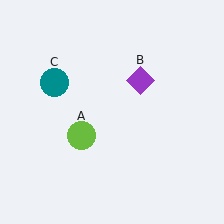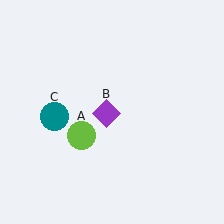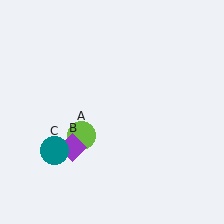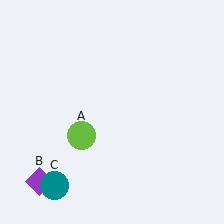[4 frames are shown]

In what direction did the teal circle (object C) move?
The teal circle (object C) moved down.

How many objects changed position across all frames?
2 objects changed position: purple diamond (object B), teal circle (object C).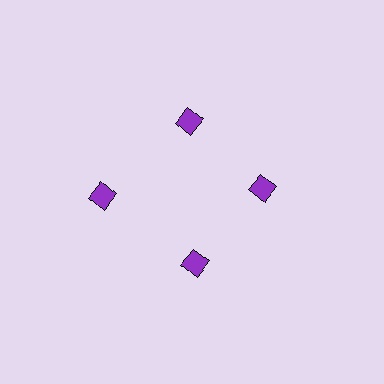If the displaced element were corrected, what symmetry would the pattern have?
It would have 4-fold rotational symmetry — the pattern would map onto itself every 90 degrees.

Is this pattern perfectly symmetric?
No. The 4 purple diamonds are arranged in a ring, but one element near the 9 o'clock position is pushed outward from the center, breaking the 4-fold rotational symmetry.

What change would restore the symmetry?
The symmetry would be restored by moving it inward, back onto the ring so that all 4 diamonds sit at equal angles and equal distance from the center.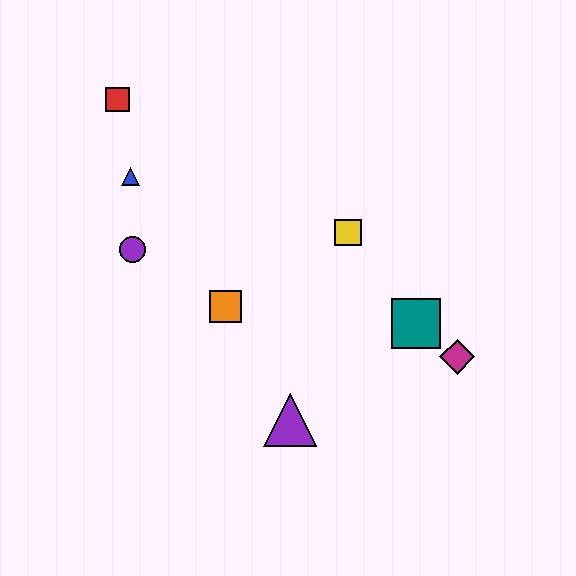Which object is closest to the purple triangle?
The orange square is closest to the purple triangle.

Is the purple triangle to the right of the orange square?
Yes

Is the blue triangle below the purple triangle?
No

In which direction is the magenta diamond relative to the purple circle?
The magenta diamond is to the right of the purple circle.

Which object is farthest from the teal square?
The red square is farthest from the teal square.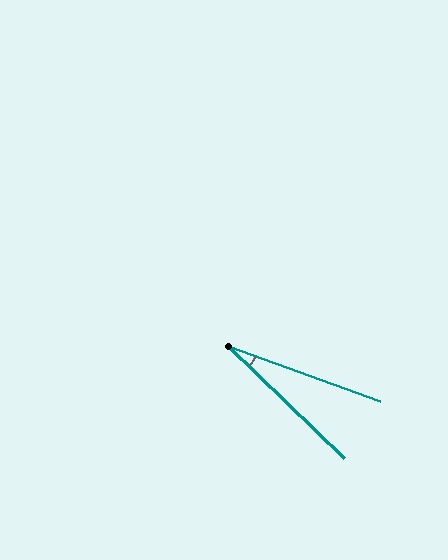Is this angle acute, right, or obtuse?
It is acute.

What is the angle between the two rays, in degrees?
Approximately 24 degrees.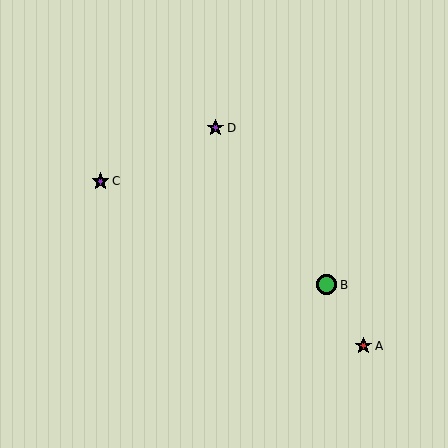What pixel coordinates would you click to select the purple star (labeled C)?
Click at (100, 181) to select the purple star C.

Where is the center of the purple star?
The center of the purple star is at (215, 128).